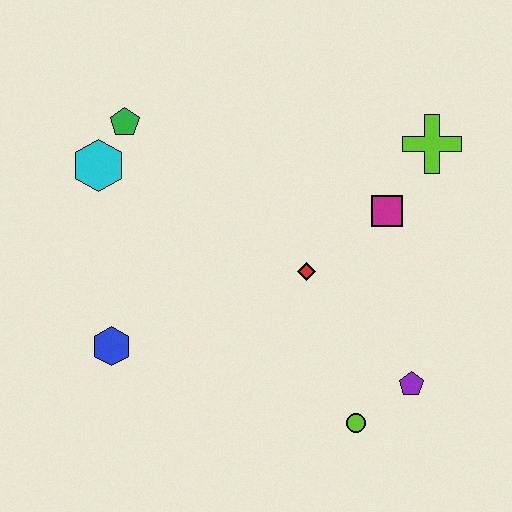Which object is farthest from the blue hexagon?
The lime cross is farthest from the blue hexagon.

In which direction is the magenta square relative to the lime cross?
The magenta square is below the lime cross.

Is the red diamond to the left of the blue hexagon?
No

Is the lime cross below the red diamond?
No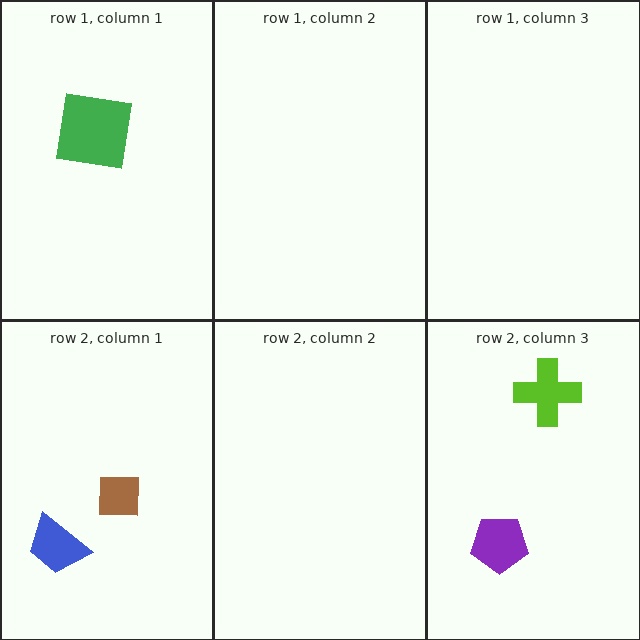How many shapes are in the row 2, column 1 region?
2.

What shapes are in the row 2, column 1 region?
The blue trapezoid, the brown square.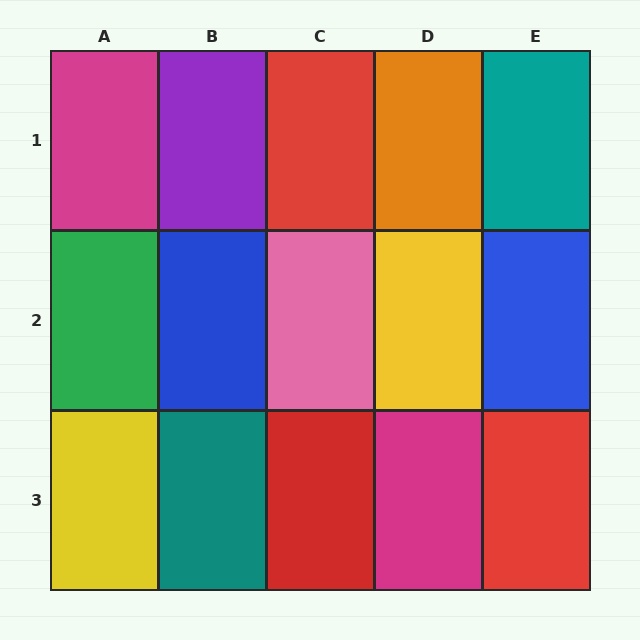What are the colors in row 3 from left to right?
Yellow, teal, red, magenta, red.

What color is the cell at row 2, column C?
Pink.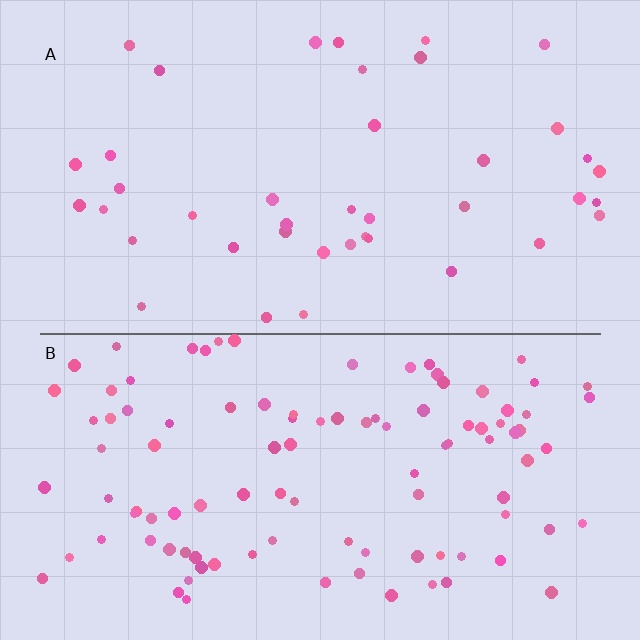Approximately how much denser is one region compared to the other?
Approximately 2.6× — region B over region A.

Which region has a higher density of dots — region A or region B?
B (the bottom).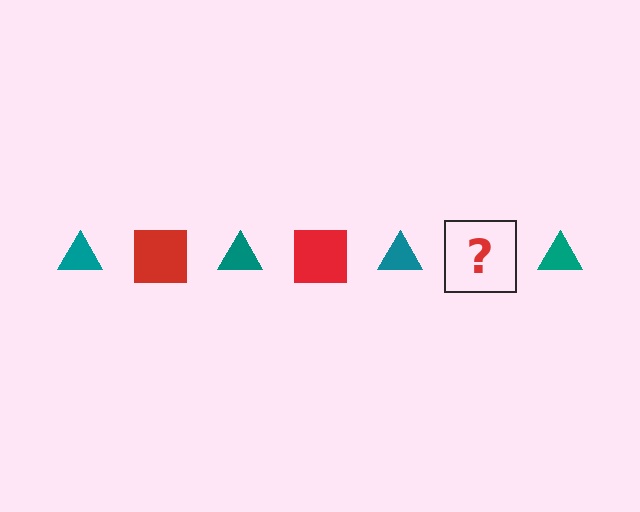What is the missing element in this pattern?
The missing element is a red square.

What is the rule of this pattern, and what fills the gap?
The rule is that the pattern alternates between teal triangle and red square. The gap should be filled with a red square.